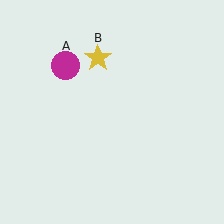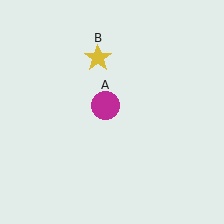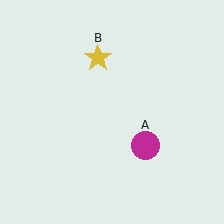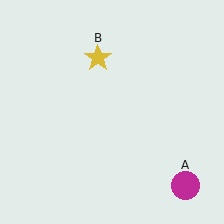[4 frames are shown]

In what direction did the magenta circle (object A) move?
The magenta circle (object A) moved down and to the right.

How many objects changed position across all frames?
1 object changed position: magenta circle (object A).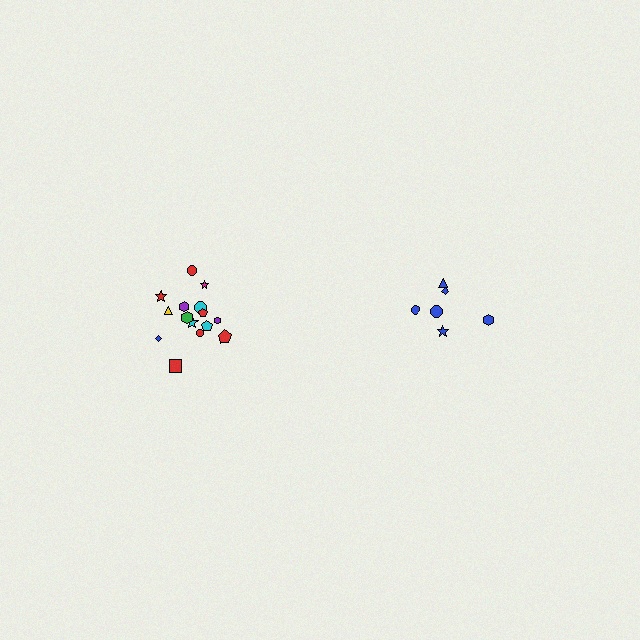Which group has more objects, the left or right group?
The left group.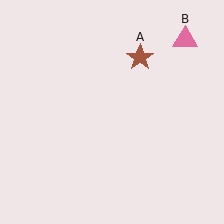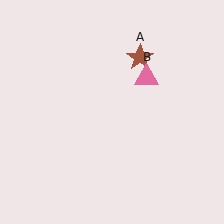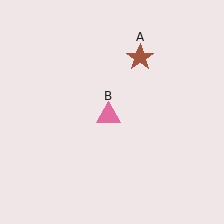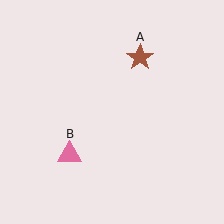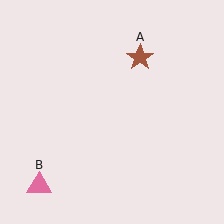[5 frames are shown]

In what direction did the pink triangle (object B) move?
The pink triangle (object B) moved down and to the left.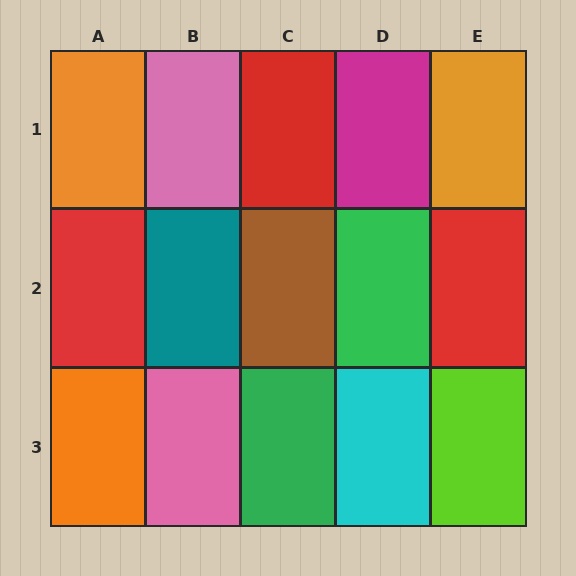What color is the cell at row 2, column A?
Red.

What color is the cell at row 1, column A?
Orange.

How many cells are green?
2 cells are green.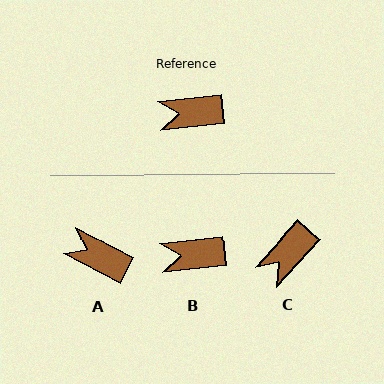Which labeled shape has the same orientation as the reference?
B.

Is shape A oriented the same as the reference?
No, it is off by about 33 degrees.